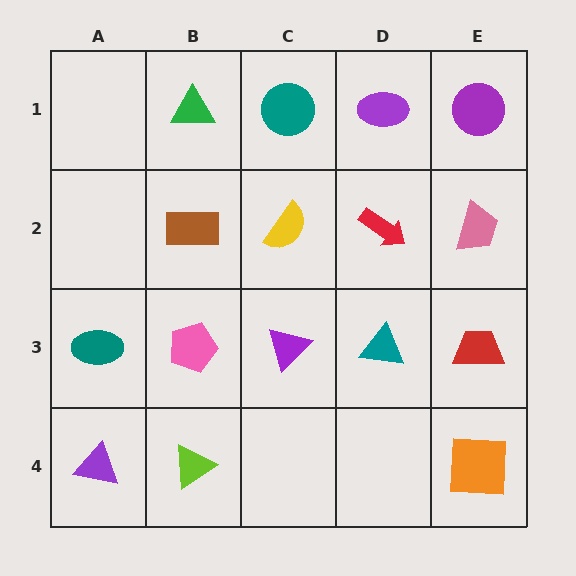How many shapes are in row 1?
4 shapes.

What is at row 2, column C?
A yellow semicircle.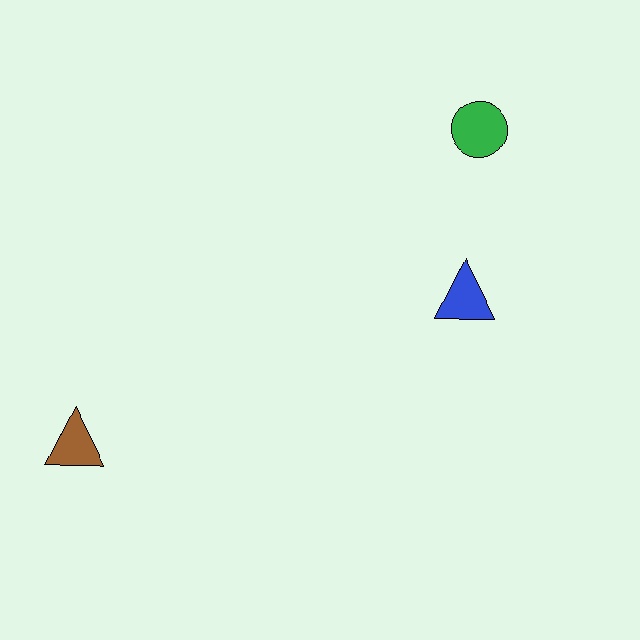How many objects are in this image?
There are 3 objects.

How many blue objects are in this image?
There is 1 blue object.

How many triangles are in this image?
There are 2 triangles.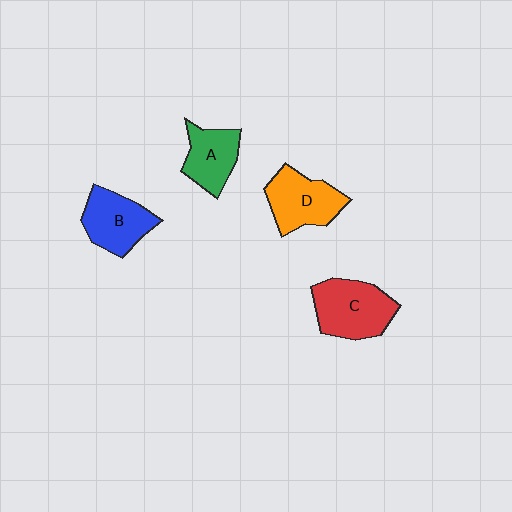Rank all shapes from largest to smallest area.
From largest to smallest: C (red), D (orange), B (blue), A (green).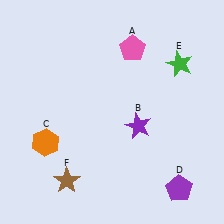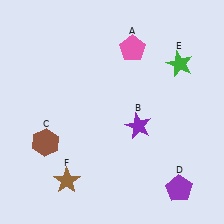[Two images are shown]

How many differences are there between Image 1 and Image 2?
There is 1 difference between the two images.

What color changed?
The hexagon (C) changed from orange in Image 1 to brown in Image 2.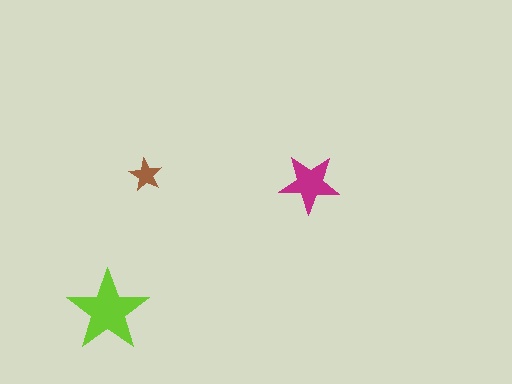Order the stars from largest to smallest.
the lime one, the magenta one, the brown one.